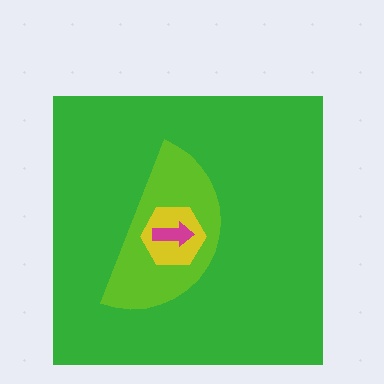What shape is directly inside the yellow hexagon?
The magenta arrow.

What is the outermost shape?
The green square.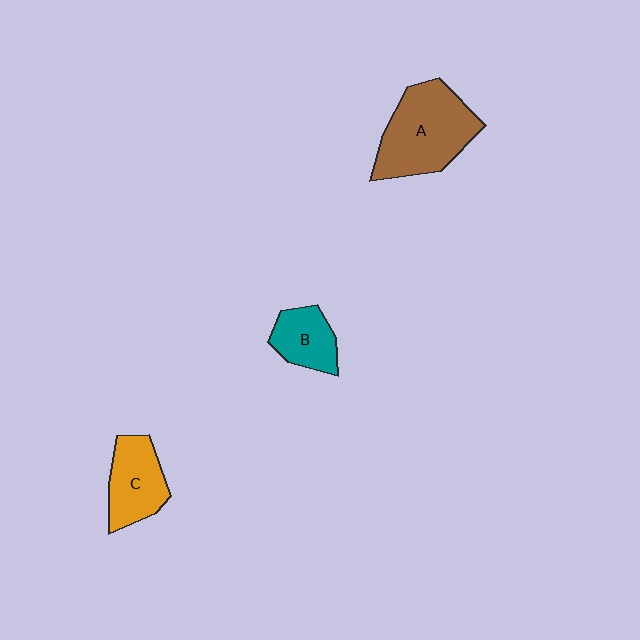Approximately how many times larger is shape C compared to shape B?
Approximately 1.3 times.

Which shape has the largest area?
Shape A (brown).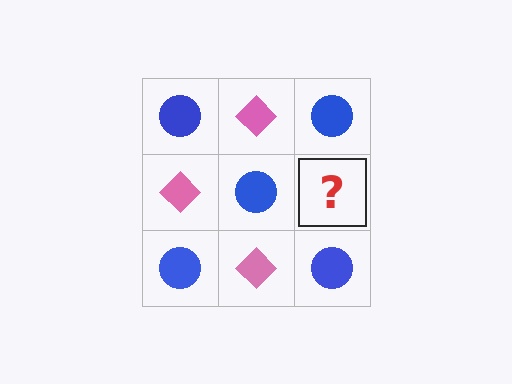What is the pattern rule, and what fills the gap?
The rule is that it alternates blue circle and pink diamond in a checkerboard pattern. The gap should be filled with a pink diamond.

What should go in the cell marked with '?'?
The missing cell should contain a pink diamond.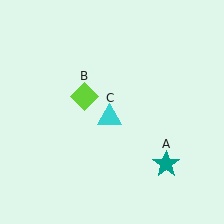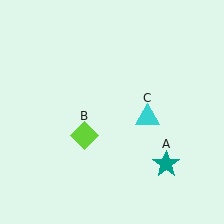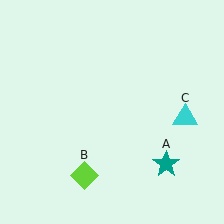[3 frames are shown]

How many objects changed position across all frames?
2 objects changed position: lime diamond (object B), cyan triangle (object C).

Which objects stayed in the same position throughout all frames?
Teal star (object A) remained stationary.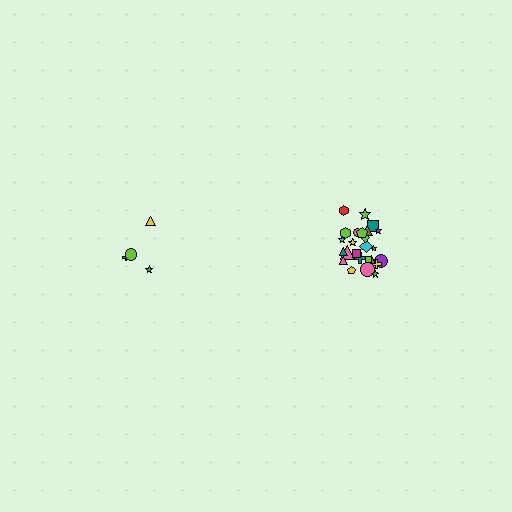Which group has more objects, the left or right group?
The right group.